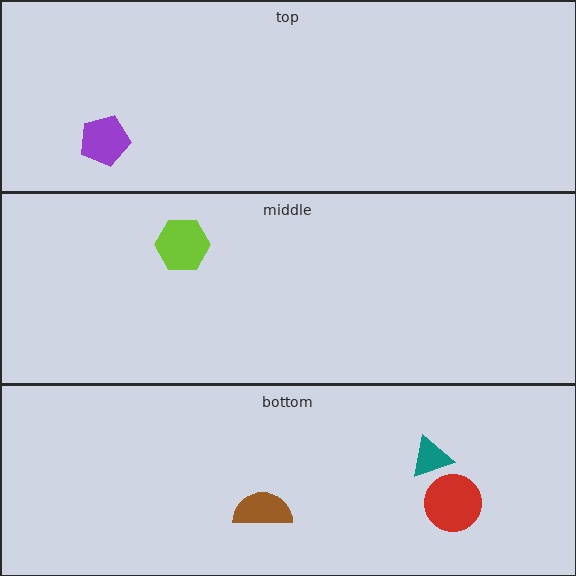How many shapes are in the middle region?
1.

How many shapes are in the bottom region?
3.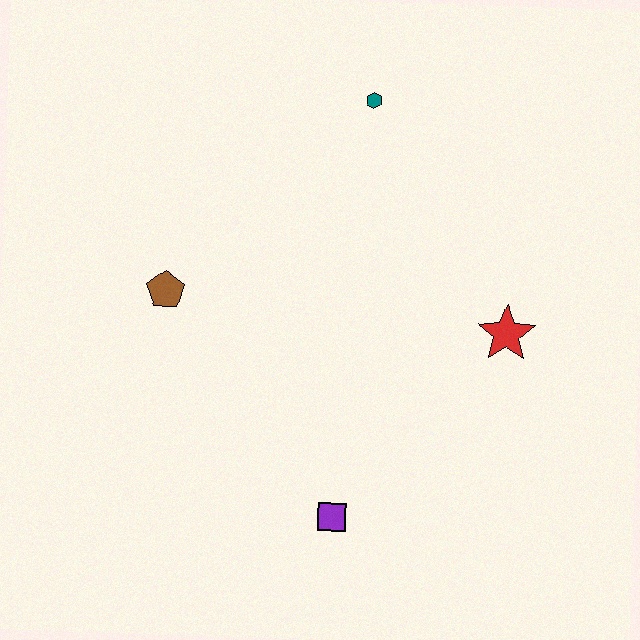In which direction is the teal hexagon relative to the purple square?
The teal hexagon is above the purple square.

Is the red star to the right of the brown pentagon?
Yes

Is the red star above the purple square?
Yes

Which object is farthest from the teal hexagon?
The purple square is farthest from the teal hexagon.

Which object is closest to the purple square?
The red star is closest to the purple square.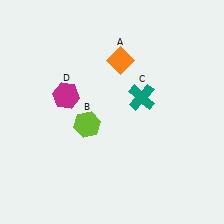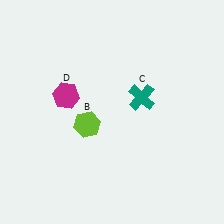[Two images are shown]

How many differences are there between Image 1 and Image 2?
There is 1 difference between the two images.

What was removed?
The orange diamond (A) was removed in Image 2.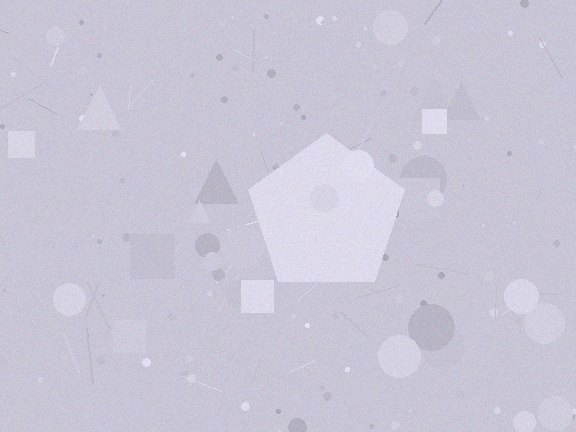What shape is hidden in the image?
A pentagon is hidden in the image.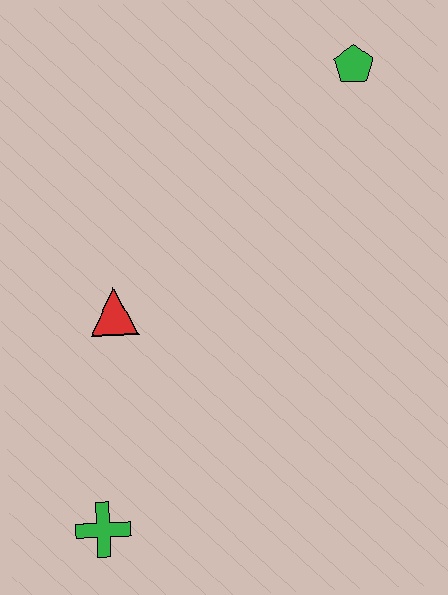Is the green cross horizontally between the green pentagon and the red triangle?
No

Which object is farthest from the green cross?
The green pentagon is farthest from the green cross.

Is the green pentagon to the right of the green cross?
Yes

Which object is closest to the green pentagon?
The red triangle is closest to the green pentagon.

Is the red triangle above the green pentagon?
No